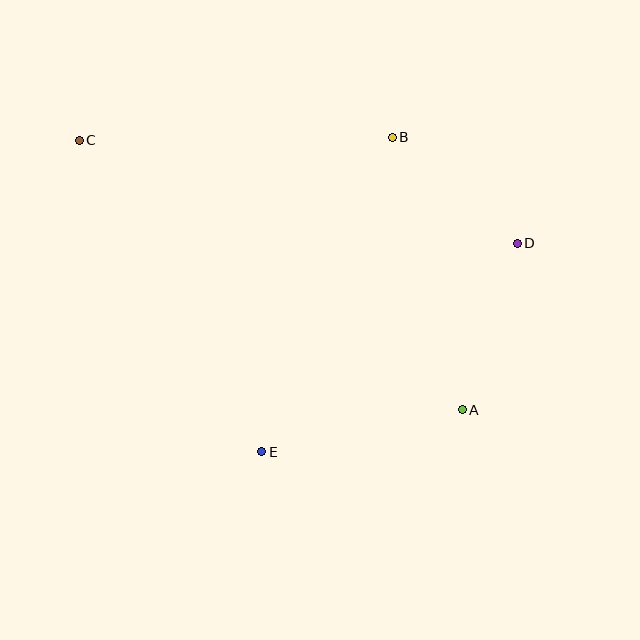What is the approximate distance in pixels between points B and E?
The distance between B and E is approximately 340 pixels.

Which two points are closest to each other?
Points B and D are closest to each other.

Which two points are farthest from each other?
Points A and C are farthest from each other.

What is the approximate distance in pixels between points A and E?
The distance between A and E is approximately 205 pixels.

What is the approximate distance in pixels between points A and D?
The distance between A and D is approximately 175 pixels.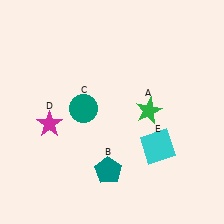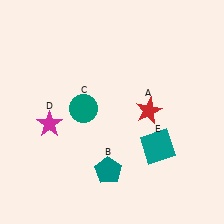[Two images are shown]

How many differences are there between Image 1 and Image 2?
There are 2 differences between the two images.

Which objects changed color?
A changed from green to red. E changed from cyan to teal.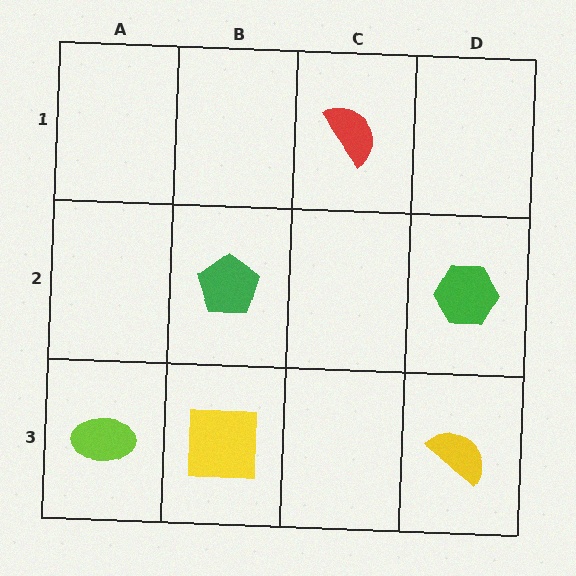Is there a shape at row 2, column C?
No, that cell is empty.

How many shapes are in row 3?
3 shapes.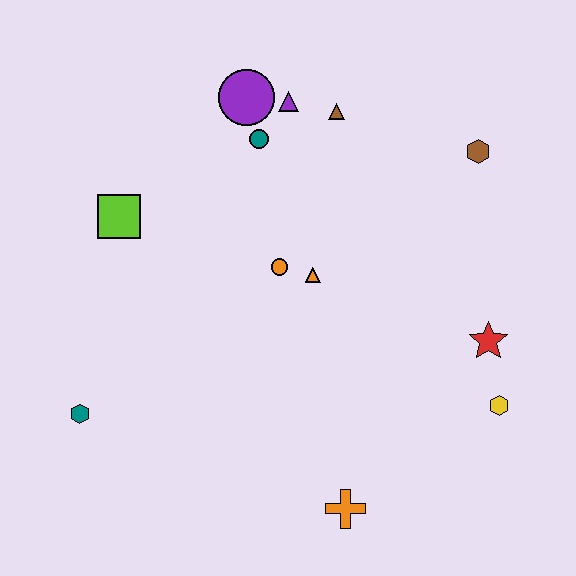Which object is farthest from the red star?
The teal hexagon is farthest from the red star.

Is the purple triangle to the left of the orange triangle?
Yes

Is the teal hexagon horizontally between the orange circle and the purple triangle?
No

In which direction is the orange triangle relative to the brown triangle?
The orange triangle is below the brown triangle.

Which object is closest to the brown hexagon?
The brown triangle is closest to the brown hexagon.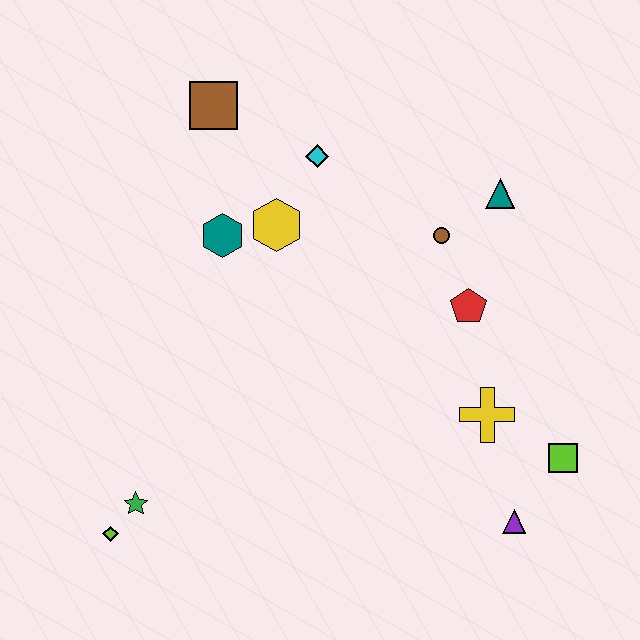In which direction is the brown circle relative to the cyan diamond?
The brown circle is to the right of the cyan diamond.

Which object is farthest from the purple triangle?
The brown square is farthest from the purple triangle.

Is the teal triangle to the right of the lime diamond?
Yes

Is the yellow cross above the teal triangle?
No